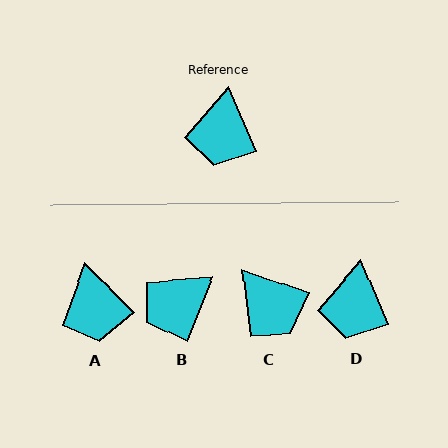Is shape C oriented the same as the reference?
No, it is off by about 47 degrees.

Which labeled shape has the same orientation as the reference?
D.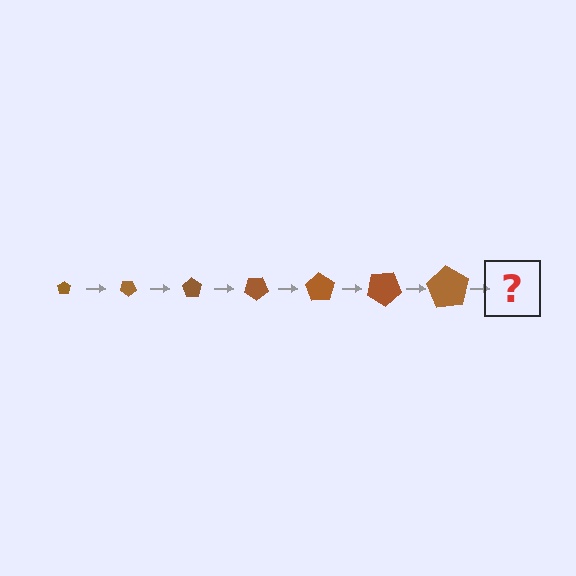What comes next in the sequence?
The next element should be a pentagon, larger than the previous one and rotated 245 degrees from the start.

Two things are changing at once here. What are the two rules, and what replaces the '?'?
The two rules are that the pentagon grows larger each step and it rotates 35 degrees each step. The '?' should be a pentagon, larger than the previous one and rotated 245 degrees from the start.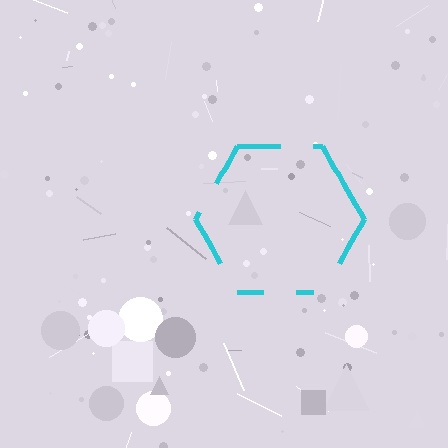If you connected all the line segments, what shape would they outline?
They would outline a hexagon.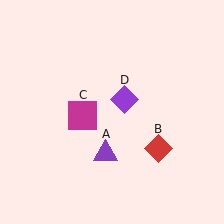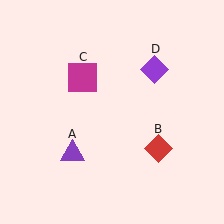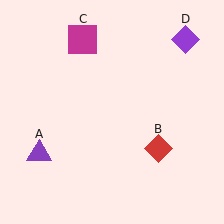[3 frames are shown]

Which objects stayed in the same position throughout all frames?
Red diamond (object B) remained stationary.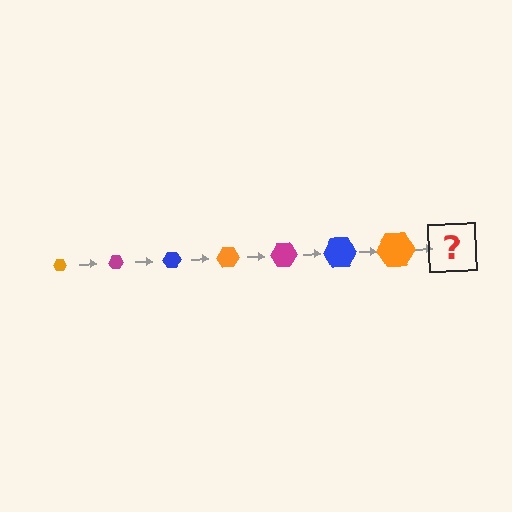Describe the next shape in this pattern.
It should be a magenta hexagon, larger than the previous one.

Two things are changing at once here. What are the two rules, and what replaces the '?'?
The two rules are that the hexagon grows larger each step and the color cycles through orange, magenta, and blue. The '?' should be a magenta hexagon, larger than the previous one.